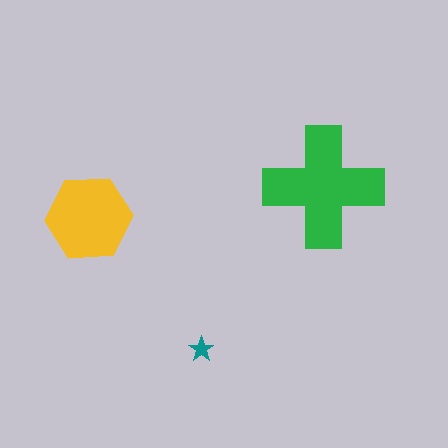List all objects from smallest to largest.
The teal star, the yellow hexagon, the green cross.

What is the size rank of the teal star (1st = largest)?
3rd.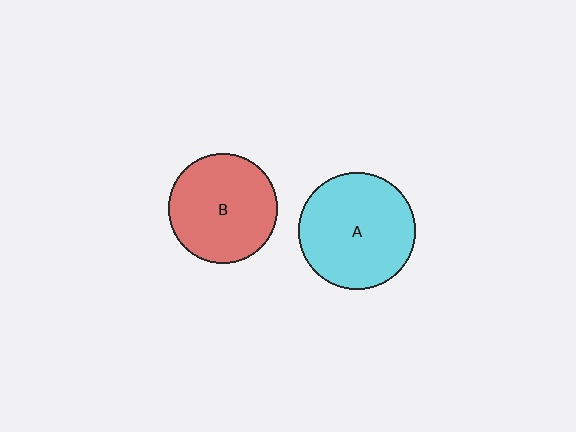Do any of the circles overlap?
No, none of the circles overlap.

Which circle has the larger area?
Circle A (cyan).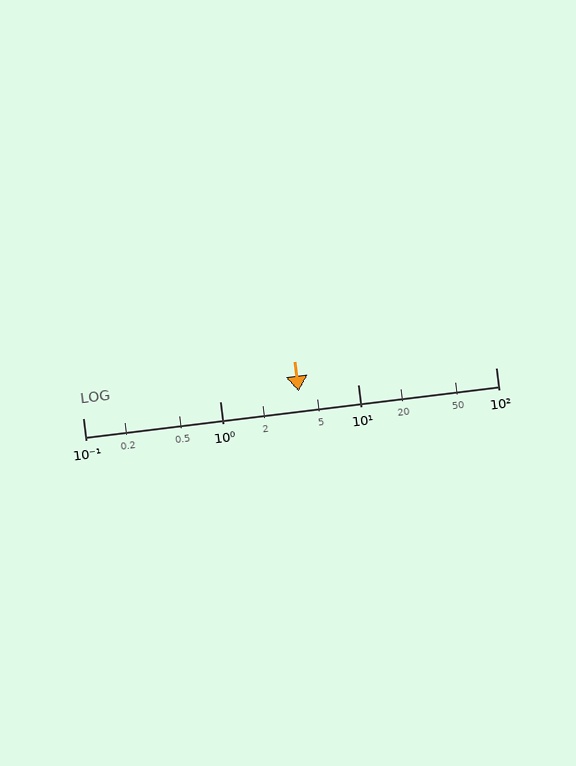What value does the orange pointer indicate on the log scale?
The pointer indicates approximately 3.7.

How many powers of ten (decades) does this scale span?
The scale spans 3 decades, from 0.1 to 100.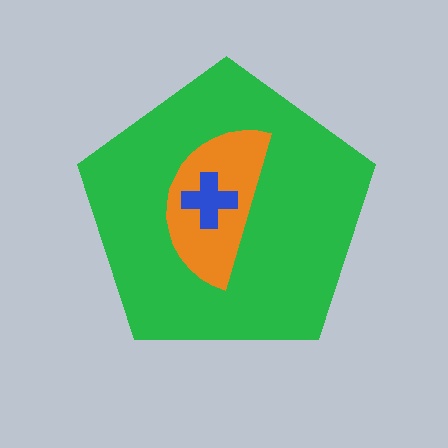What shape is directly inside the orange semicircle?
The blue cross.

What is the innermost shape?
The blue cross.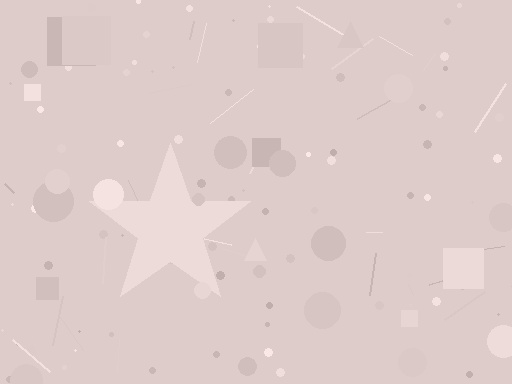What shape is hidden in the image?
A star is hidden in the image.